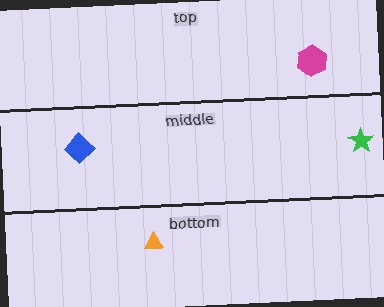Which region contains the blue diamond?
The middle region.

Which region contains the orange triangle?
The bottom region.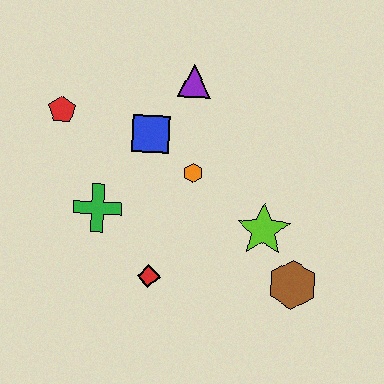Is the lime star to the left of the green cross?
No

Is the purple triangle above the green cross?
Yes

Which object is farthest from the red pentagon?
The brown hexagon is farthest from the red pentagon.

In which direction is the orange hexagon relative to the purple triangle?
The orange hexagon is below the purple triangle.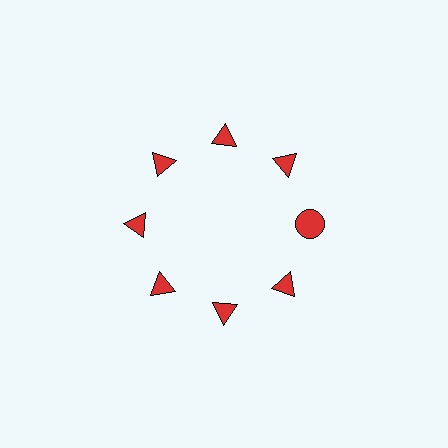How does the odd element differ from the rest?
It has a different shape: circle instead of triangle.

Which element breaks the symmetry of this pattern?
The red circle at roughly the 3 o'clock position breaks the symmetry. All other shapes are red triangles.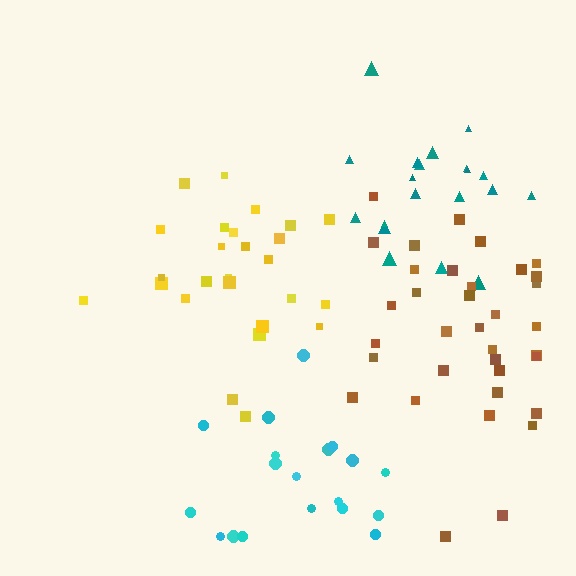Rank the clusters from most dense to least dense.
brown, cyan, teal, yellow.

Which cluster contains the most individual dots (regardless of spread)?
Brown (35).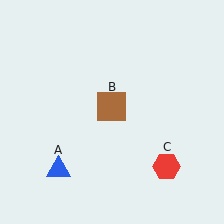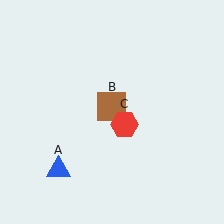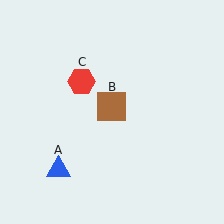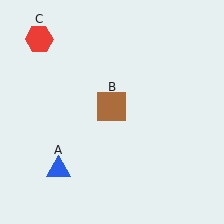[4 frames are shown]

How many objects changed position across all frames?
1 object changed position: red hexagon (object C).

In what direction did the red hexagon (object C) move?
The red hexagon (object C) moved up and to the left.